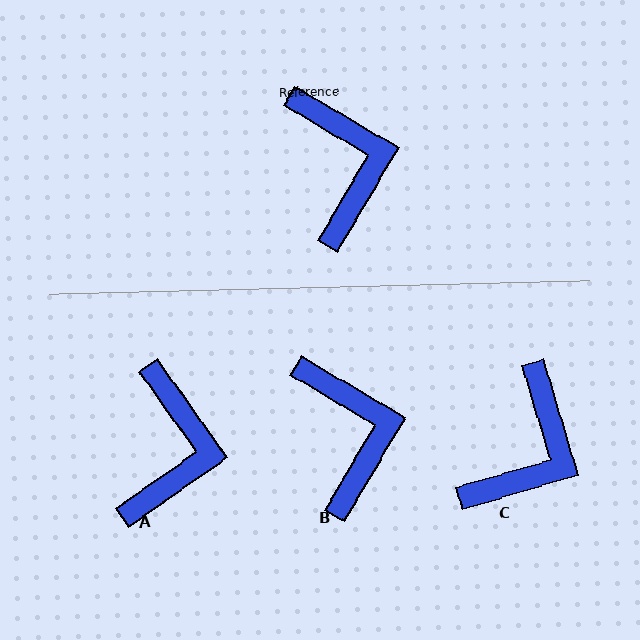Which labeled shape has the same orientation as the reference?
B.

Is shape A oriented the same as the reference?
No, it is off by about 24 degrees.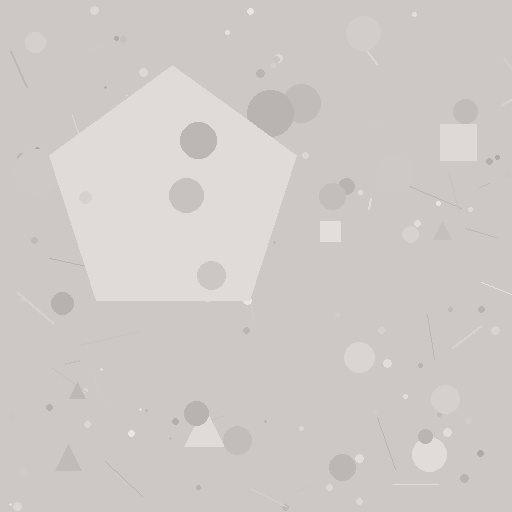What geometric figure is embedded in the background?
A pentagon is embedded in the background.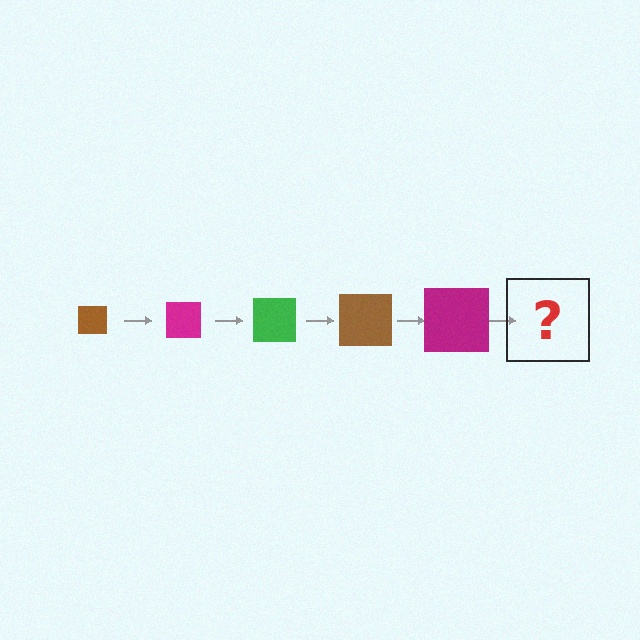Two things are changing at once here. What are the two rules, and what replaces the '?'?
The two rules are that the square grows larger each step and the color cycles through brown, magenta, and green. The '?' should be a green square, larger than the previous one.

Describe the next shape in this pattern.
It should be a green square, larger than the previous one.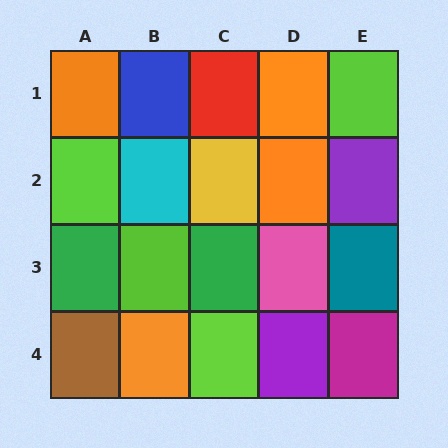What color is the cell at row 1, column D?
Orange.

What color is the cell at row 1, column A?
Orange.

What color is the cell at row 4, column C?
Lime.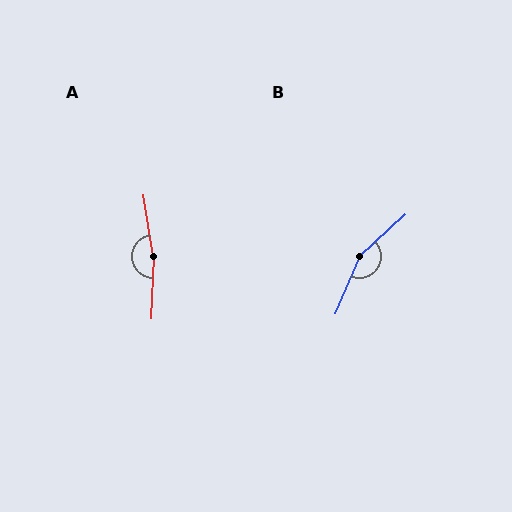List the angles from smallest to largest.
B (156°), A (169°).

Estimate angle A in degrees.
Approximately 169 degrees.